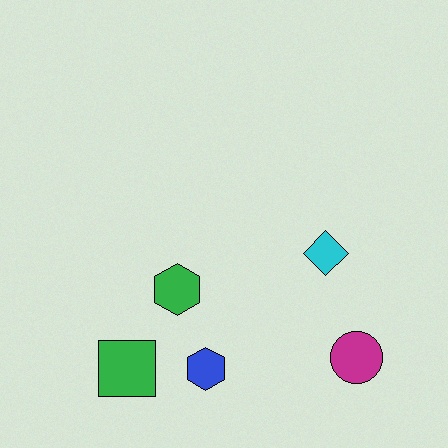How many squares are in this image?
There is 1 square.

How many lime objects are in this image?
There are no lime objects.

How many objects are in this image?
There are 5 objects.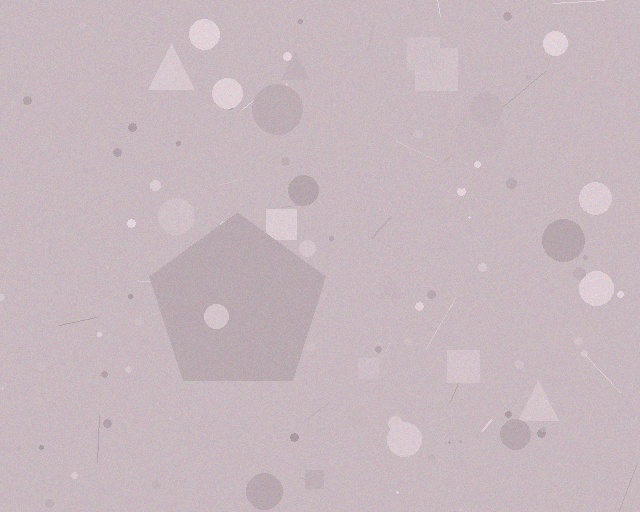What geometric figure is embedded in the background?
A pentagon is embedded in the background.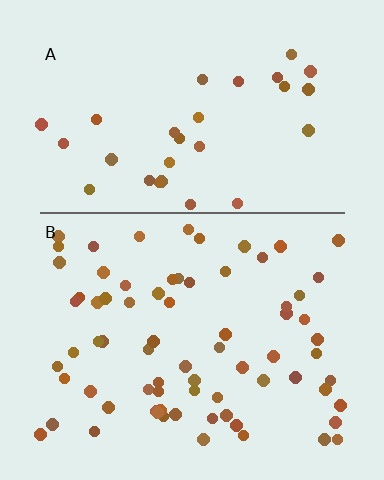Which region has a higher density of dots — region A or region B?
B (the bottom).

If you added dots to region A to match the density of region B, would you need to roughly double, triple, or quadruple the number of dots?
Approximately double.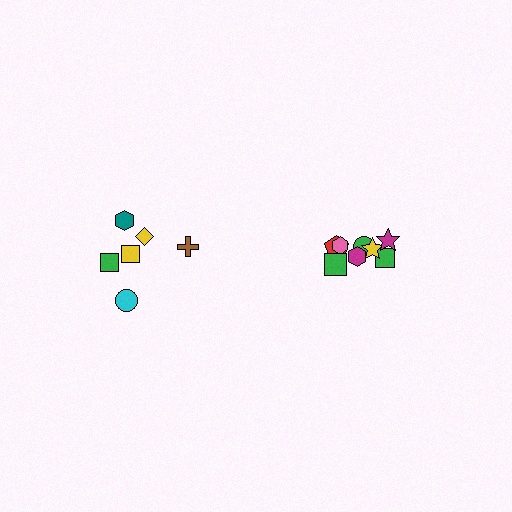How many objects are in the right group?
There are 8 objects.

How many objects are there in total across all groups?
There are 14 objects.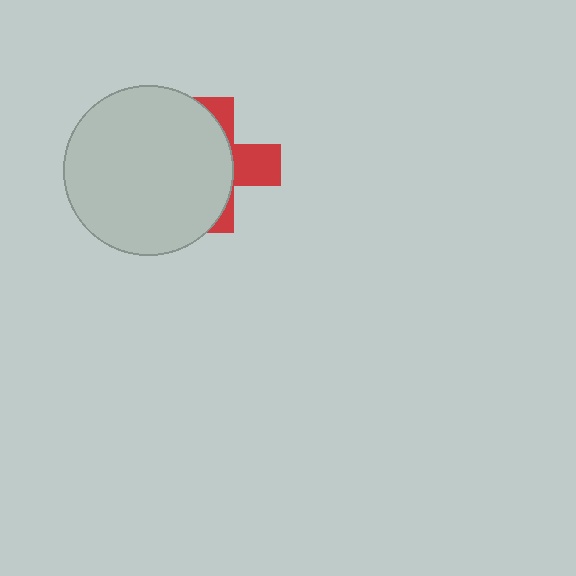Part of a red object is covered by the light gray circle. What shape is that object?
It is a cross.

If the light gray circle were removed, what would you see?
You would see the complete red cross.